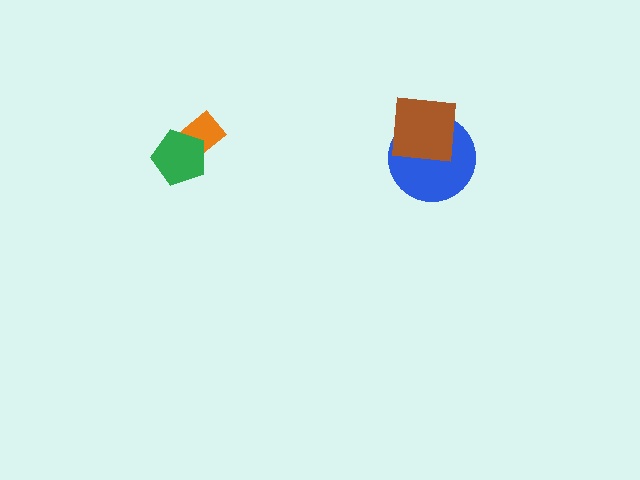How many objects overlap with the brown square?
1 object overlaps with the brown square.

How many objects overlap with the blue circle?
1 object overlaps with the blue circle.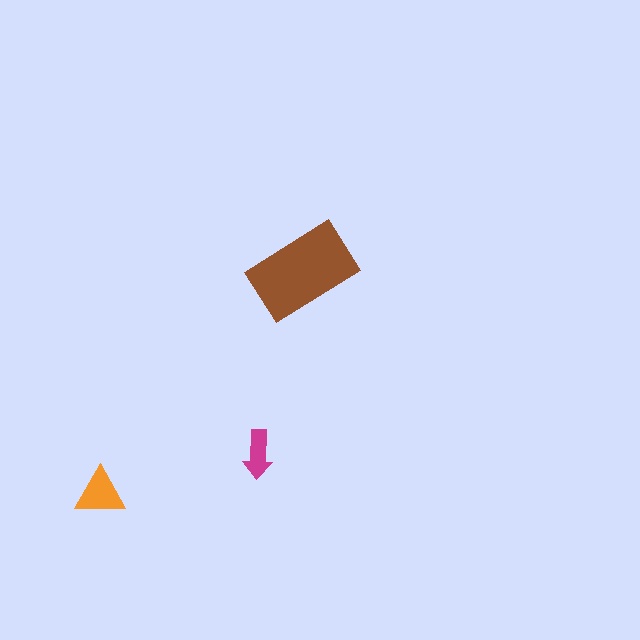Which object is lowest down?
The orange triangle is bottommost.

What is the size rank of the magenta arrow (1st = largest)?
3rd.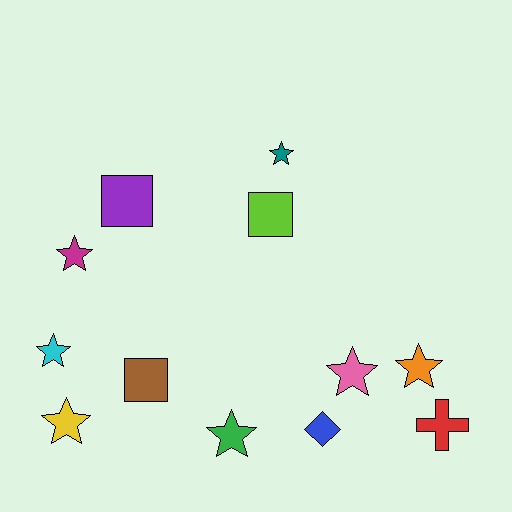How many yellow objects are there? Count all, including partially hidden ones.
There is 1 yellow object.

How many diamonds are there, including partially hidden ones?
There is 1 diamond.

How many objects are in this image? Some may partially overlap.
There are 12 objects.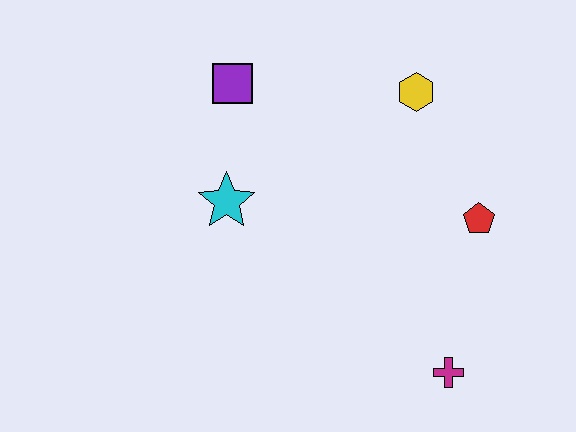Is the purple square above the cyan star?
Yes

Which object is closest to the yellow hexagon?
The red pentagon is closest to the yellow hexagon.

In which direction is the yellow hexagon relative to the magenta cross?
The yellow hexagon is above the magenta cross.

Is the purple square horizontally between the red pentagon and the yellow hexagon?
No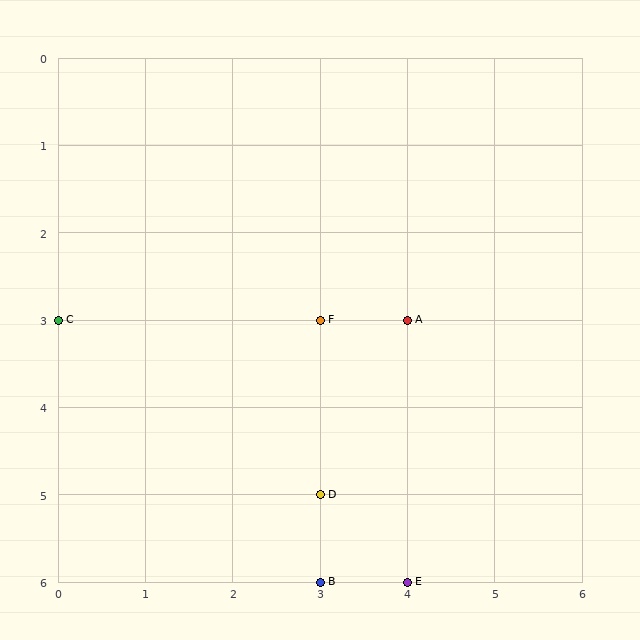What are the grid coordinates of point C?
Point C is at grid coordinates (0, 3).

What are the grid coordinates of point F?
Point F is at grid coordinates (3, 3).